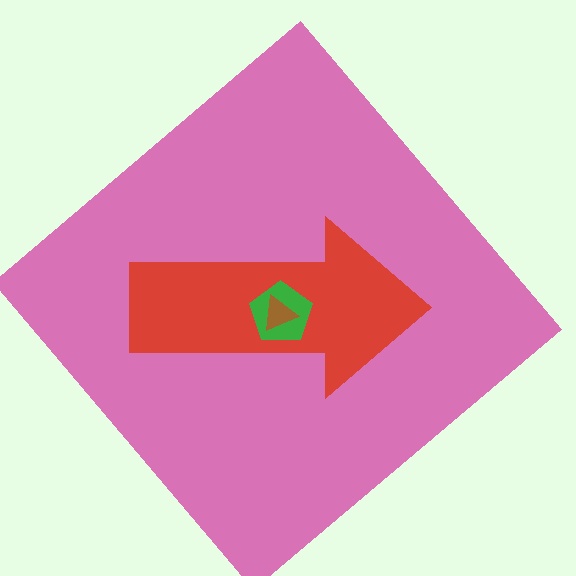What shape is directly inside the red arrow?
The green pentagon.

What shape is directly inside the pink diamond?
The red arrow.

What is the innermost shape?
The brown triangle.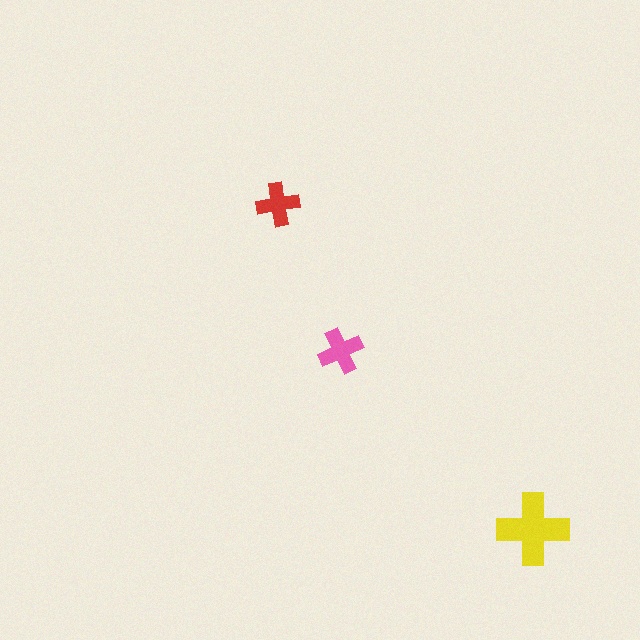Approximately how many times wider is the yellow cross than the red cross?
About 1.5 times wider.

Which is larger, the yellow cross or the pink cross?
The yellow one.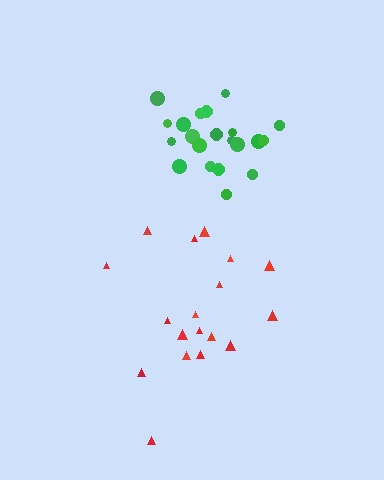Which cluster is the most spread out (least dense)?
Red.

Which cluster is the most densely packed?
Green.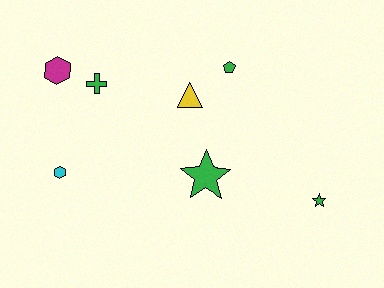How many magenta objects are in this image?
There is 1 magenta object.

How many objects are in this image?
There are 7 objects.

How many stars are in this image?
There are 2 stars.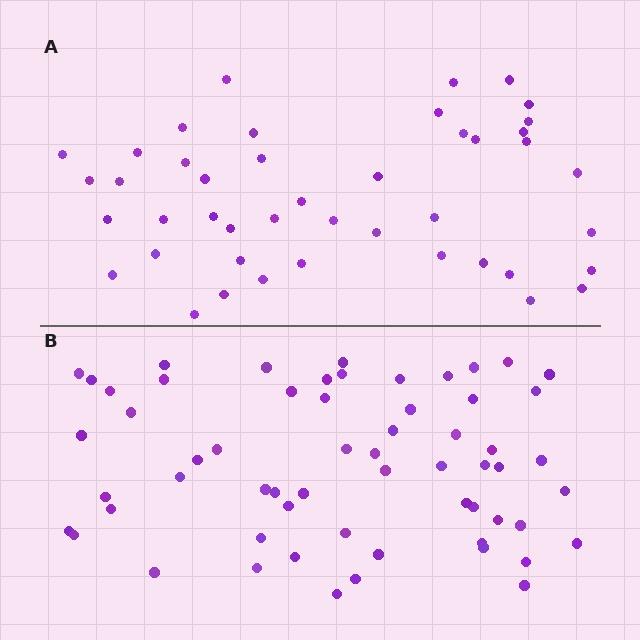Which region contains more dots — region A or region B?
Region B (the bottom region) has more dots.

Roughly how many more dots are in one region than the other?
Region B has approximately 15 more dots than region A.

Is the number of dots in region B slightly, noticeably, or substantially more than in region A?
Region B has noticeably more, but not dramatically so. The ratio is roughly 1.4 to 1.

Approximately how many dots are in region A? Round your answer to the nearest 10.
About 40 dots. (The exact count is 44, which rounds to 40.)